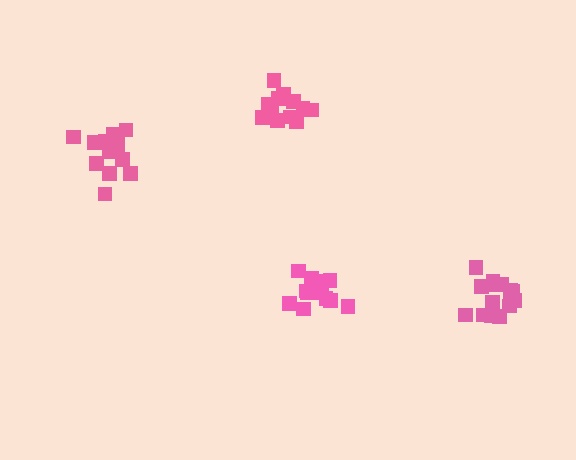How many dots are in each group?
Group 1: 14 dots, Group 2: 15 dots, Group 3: 14 dots, Group 4: 18 dots (61 total).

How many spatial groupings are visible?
There are 4 spatial groupings.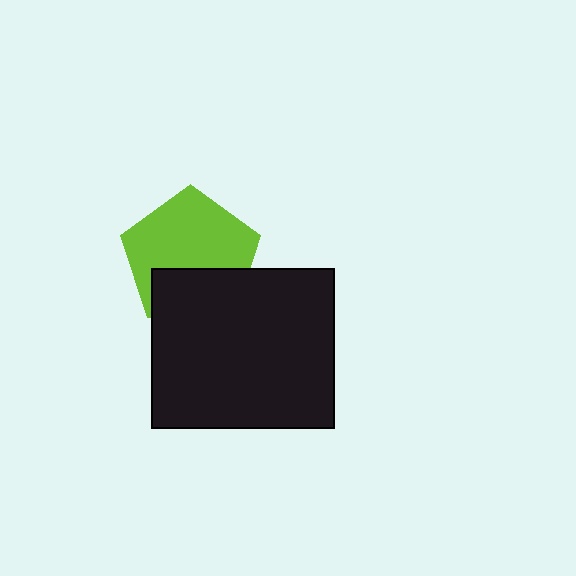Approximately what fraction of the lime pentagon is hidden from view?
Roughly 35% of the lime pentagon is hidden behind the black rectangle.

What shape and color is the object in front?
The object in front is a black rectangle.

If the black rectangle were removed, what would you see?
You would see the complete lime pentagon.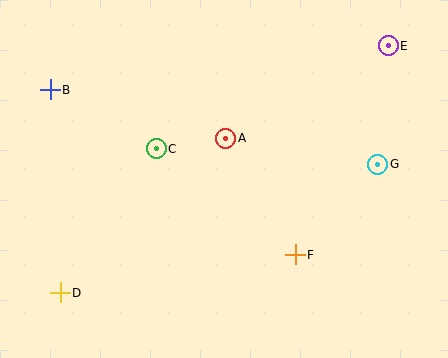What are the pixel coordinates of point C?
Point C is at (156, 149).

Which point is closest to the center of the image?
Point A at (226, 138) is closest to the center.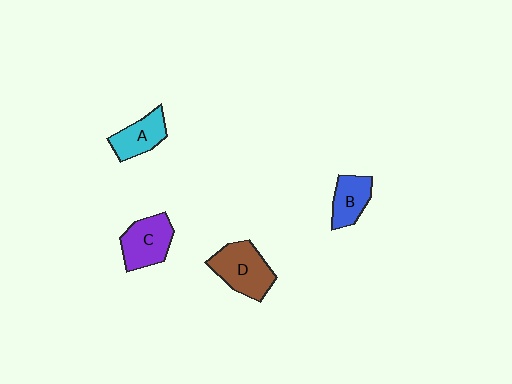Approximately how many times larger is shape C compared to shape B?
Approximately 1.3 times.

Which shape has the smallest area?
Shape B (blue).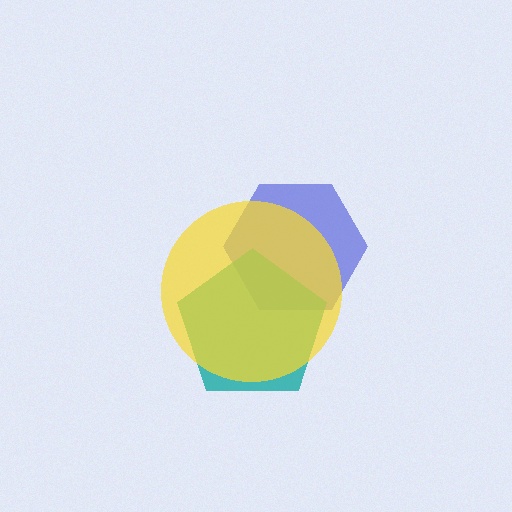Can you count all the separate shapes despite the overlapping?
Yes, there are 3 separate shapes.